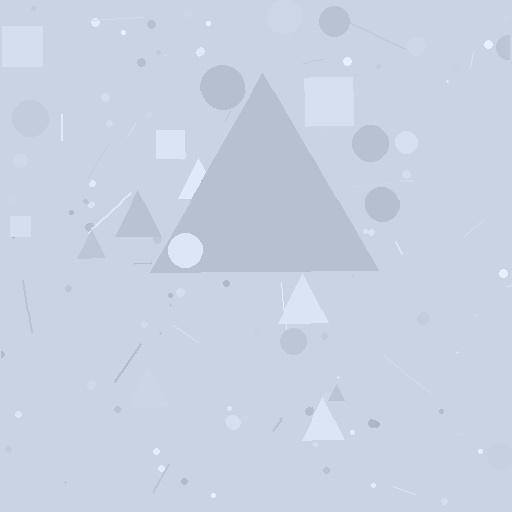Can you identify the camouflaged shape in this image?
The camouflaged shape is a triangle.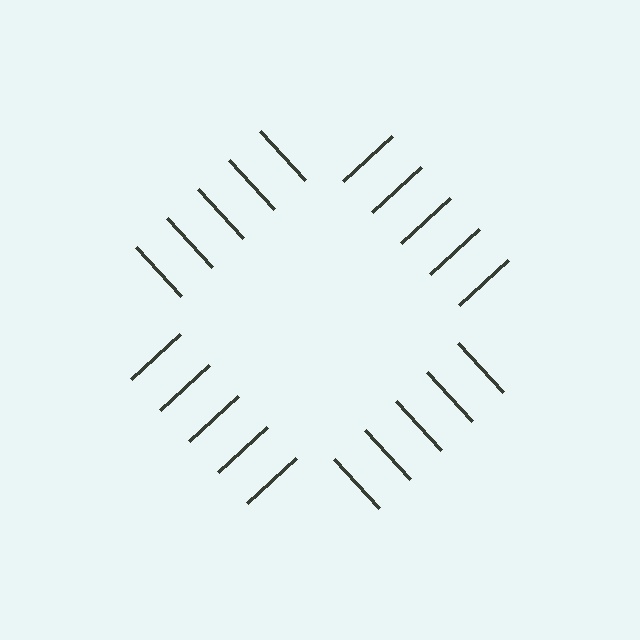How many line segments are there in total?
20 — 5 along each of the 4 edges.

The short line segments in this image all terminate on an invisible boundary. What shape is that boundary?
An illusory square — the line segments terminate on its edges but no continuous stroke is drawn.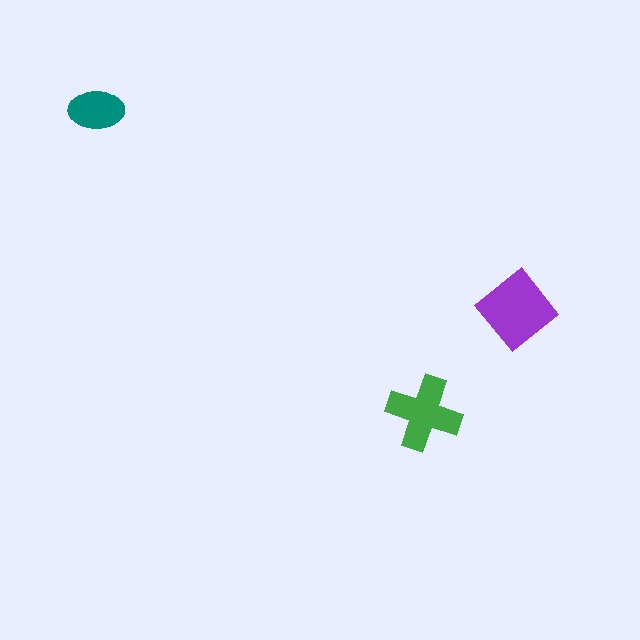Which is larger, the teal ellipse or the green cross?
The green cross.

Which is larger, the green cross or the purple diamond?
The purple diamond.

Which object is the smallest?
The teal ellipse.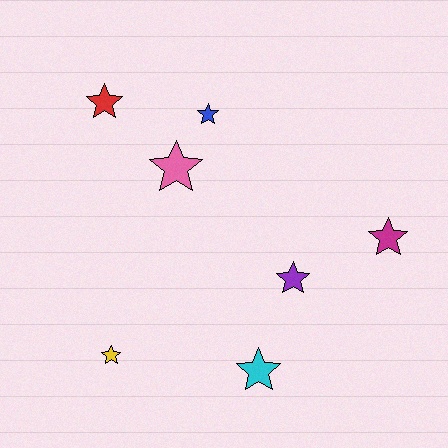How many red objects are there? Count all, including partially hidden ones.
There is 1 red object.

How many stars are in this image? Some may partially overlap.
There are 7 stars.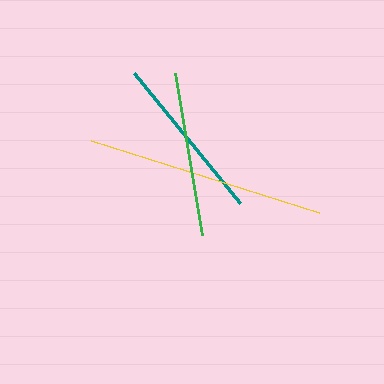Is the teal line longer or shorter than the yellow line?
The yellow line is longer than the teal line.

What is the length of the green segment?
The green segment is approximately 164 pixels long.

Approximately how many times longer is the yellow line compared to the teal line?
The yellow line is approximately 1.4 times the length of the teal line.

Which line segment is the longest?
The yellow line is the longest at approximately 240 pixels.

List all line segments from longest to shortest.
From longest to shortest: yellow, teal, green.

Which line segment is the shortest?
The green line is the shortest at approximately 164 pixels.